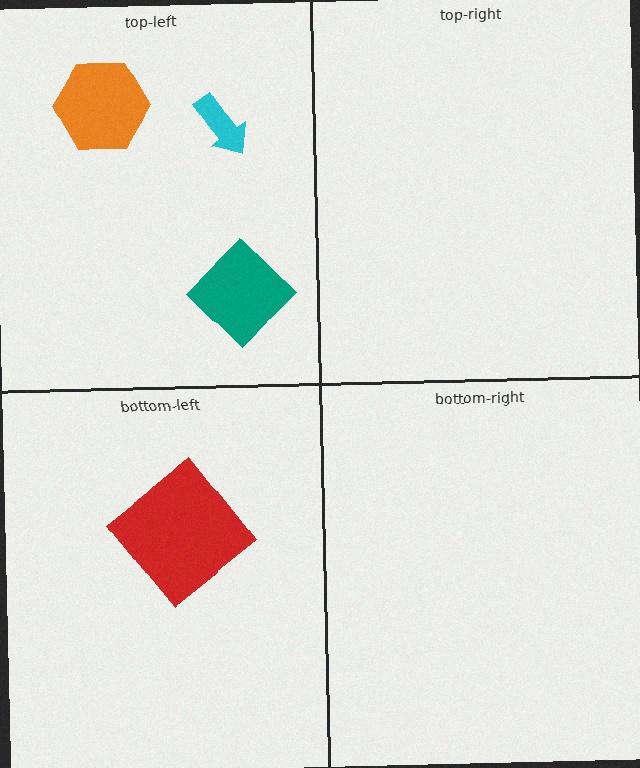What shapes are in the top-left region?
The teal diamond, the orange hexagon, the cyan arrow.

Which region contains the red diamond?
The bottom-left region.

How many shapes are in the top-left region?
3.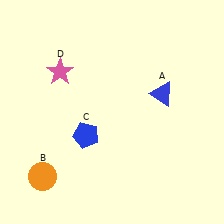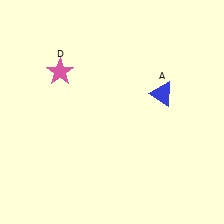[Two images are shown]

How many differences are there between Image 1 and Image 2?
There are 2 differences between the two images.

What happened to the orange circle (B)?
The orange circle (B) was removed in Image 2. It was in the bottom-left area of Image 1.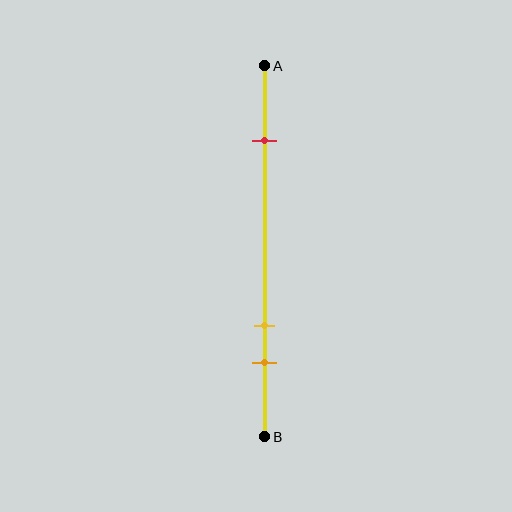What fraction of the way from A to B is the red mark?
The red mark is approximately 20% (0.2) of the way from A to B.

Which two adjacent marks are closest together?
The yellow and orange marks are the closest adjacent pair.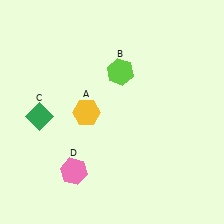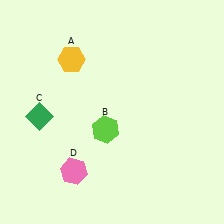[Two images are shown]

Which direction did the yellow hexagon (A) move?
The yellow hexagon (A) moved up.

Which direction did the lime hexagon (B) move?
The lime hexagon (B) moved down.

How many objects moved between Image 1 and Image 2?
2 objects moved between the two images.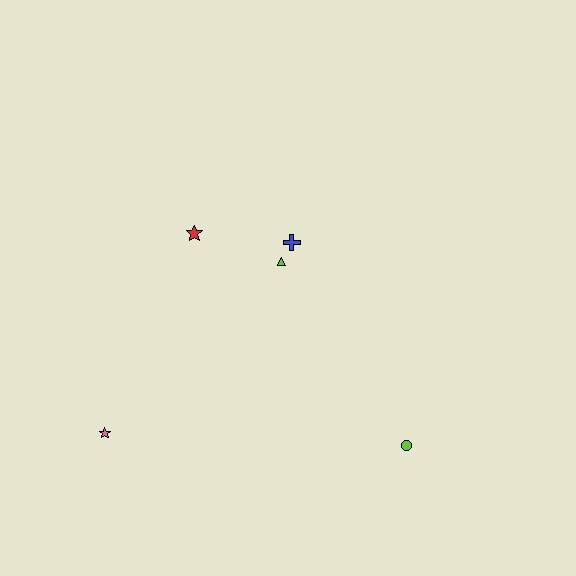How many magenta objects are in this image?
There are no magenta objects.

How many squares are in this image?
There are no squares.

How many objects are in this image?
There are 5 objects.